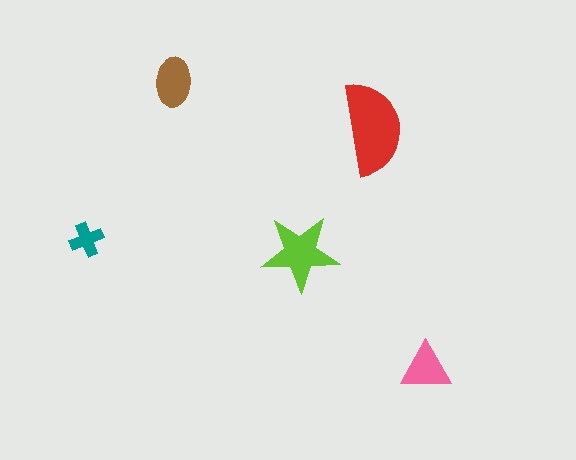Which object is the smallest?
The teal cross.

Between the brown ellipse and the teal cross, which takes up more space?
The brown ellipse.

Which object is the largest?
The red semicircle.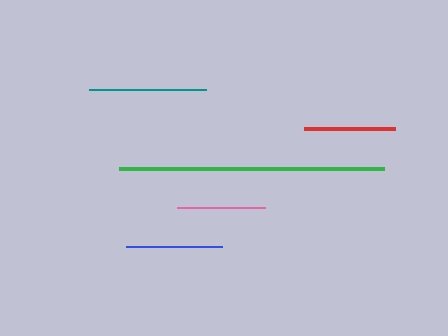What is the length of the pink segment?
The pink segment is approximately 87 pixels long.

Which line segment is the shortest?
The pink line is the shortest at approximately 87 pixels.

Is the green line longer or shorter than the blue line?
The green line is longer than the blue line.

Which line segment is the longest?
The green line is the longest at approximately 265 pixels.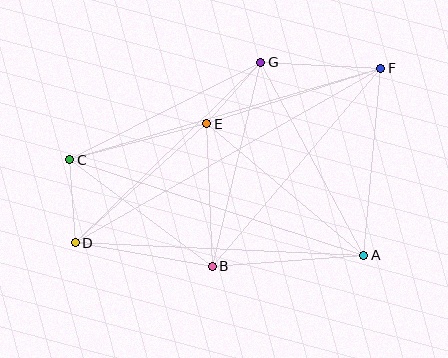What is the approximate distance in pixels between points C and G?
The distance between C and G is approximately 215 pixels.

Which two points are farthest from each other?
Points D and F are farthest from each other.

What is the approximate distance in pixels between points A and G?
The distance between A and G is approximately 219 pixels.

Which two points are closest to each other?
Points E and G are closest to each other.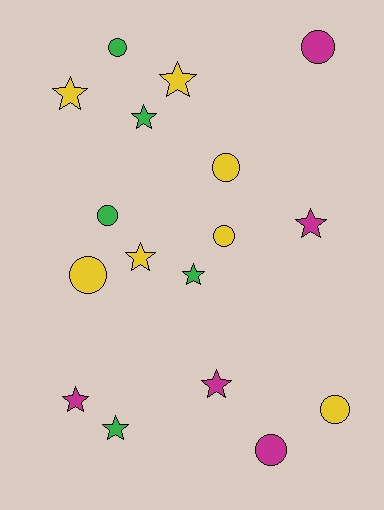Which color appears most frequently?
Yellow, with 7 objects.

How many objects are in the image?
There are 17 objects.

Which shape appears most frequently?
Star, with 9 objects.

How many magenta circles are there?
There are 2 magenta circles.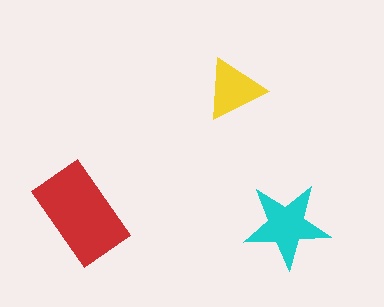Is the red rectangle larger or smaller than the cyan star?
Larger.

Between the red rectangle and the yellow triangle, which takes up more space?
The red rectangle.